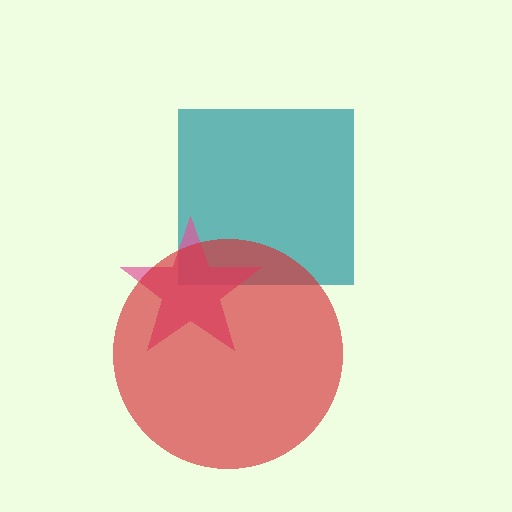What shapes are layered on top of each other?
The layered shapes are: a teal square, a pink star, a red circle.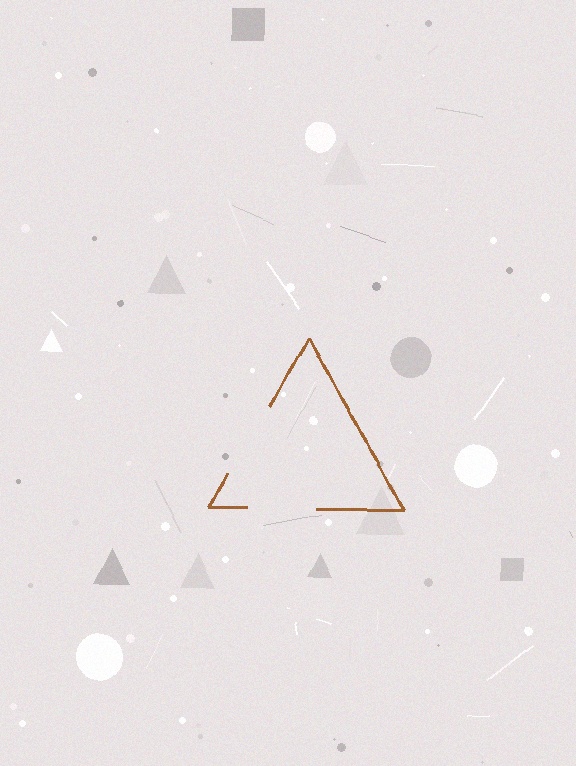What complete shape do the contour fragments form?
The contour fragments form a triangle.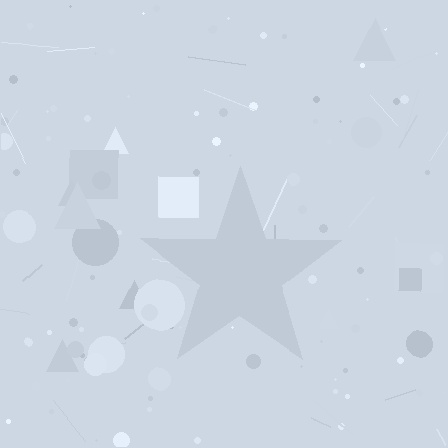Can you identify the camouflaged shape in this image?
The camouflaged shape is a star.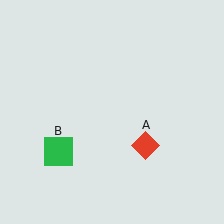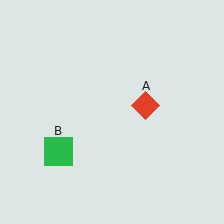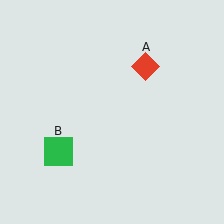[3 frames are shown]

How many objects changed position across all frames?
1 object changed position: red diamond (object A).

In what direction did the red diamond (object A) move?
The red diamond (object A) moved up.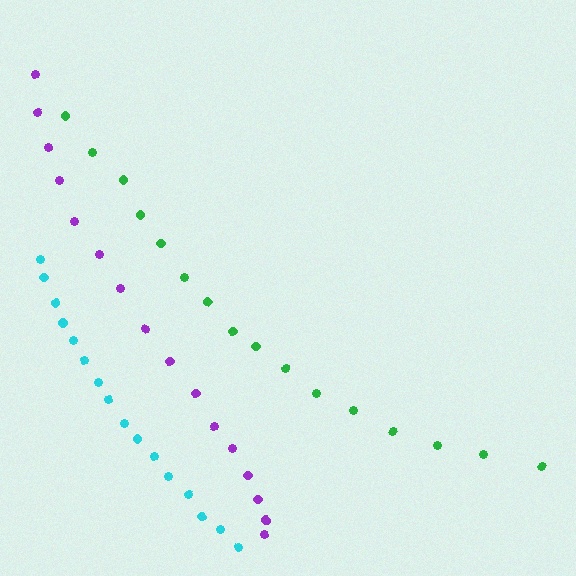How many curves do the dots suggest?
There are 3 distinct paths.